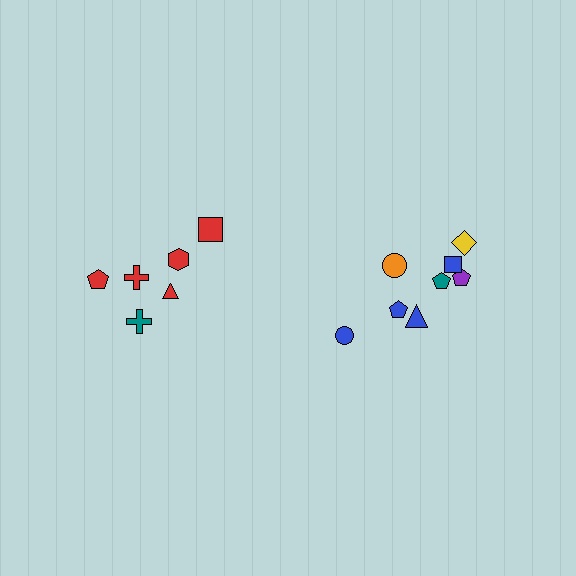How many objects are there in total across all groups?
There are 14 objects.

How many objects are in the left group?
There are 6 objects.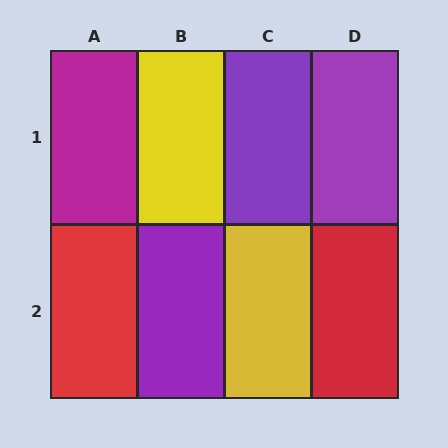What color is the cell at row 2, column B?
Purple.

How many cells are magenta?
1 cell is magenta.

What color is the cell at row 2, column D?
Red.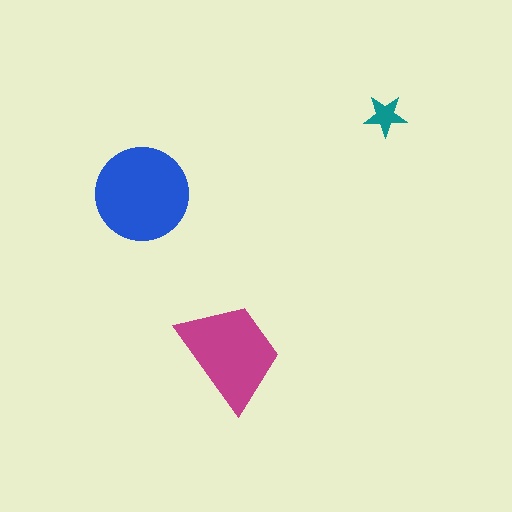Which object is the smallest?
The teal star.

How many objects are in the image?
There are 3 objects in the image.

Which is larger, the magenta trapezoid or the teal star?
The magenta trapezoid.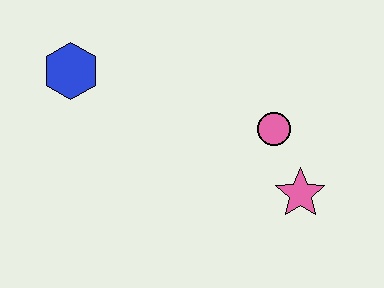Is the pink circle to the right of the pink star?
No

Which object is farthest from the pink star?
The blue hexagon is farthest from the pink star.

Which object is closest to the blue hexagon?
The pink circle is closest to the blue hexagon.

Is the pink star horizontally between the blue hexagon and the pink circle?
No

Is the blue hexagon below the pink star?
No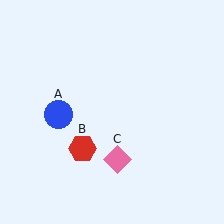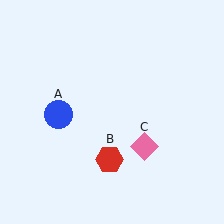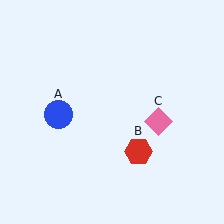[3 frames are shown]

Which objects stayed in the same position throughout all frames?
Blue circle (object A) remained stationary.